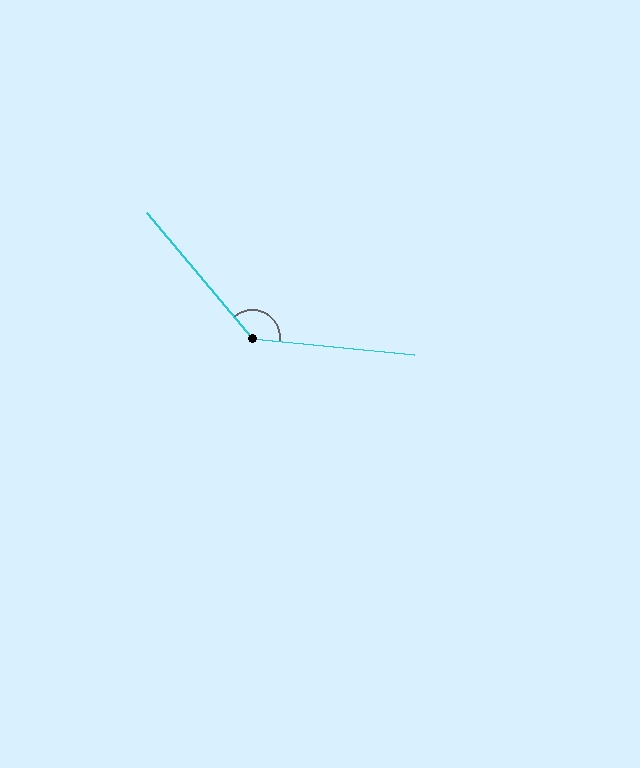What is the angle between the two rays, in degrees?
Approximately 136 degrees.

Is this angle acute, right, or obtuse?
It is obtuse.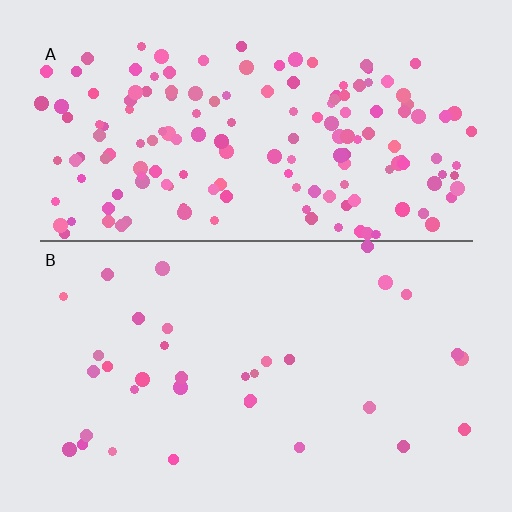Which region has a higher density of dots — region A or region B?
A (the top).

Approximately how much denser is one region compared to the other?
Approximately 4.5× — region A over region B.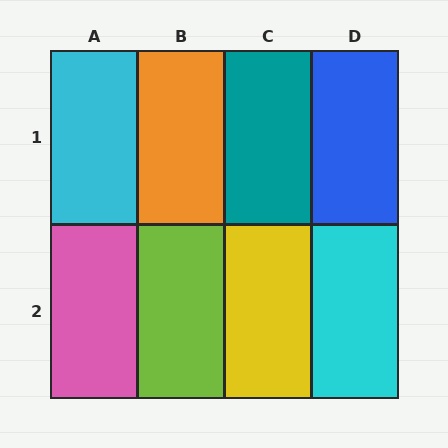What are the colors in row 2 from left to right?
Pink, lime, yellow, cyan.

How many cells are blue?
1 cell is blue.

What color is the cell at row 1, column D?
Blue.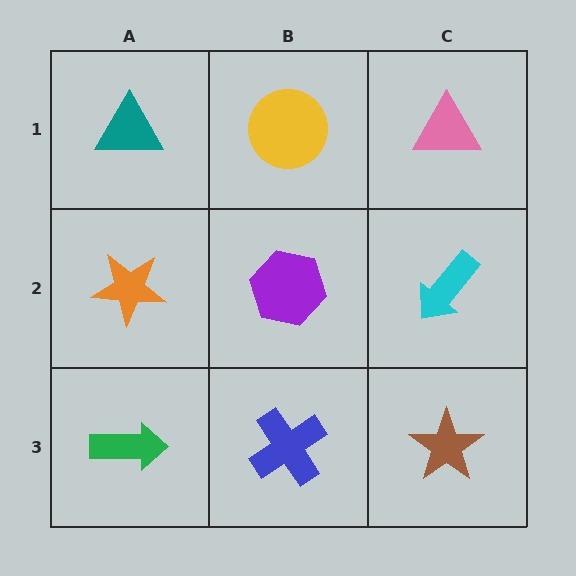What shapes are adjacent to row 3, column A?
An orange star (row 2, column A), a blue cross (row 3, column B).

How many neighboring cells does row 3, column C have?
2.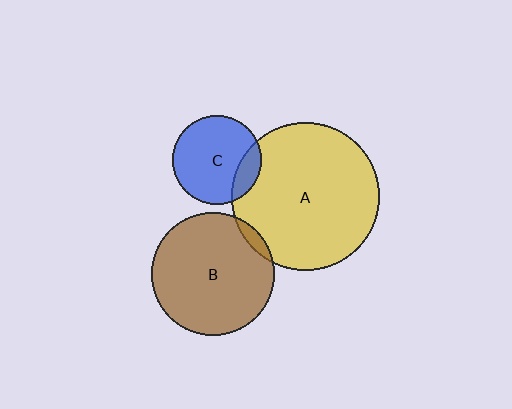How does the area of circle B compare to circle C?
Approximately 1.9 times.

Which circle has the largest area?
Circle A (yellow).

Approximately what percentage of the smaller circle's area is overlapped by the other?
Approximately 5%.